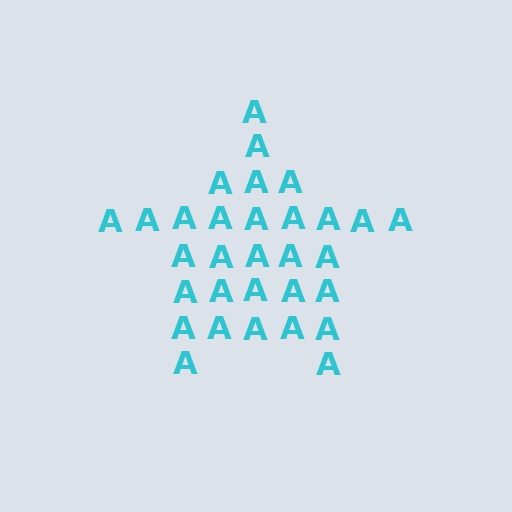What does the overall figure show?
The overall figure shows a star.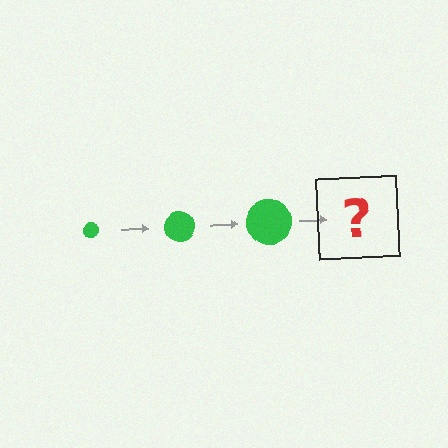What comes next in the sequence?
The next element should be a green circle, larger than the previous one.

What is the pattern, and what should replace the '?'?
The pattern is that the circle gets progressively larger each step. The '?' should be a green circle, larger than the previous one.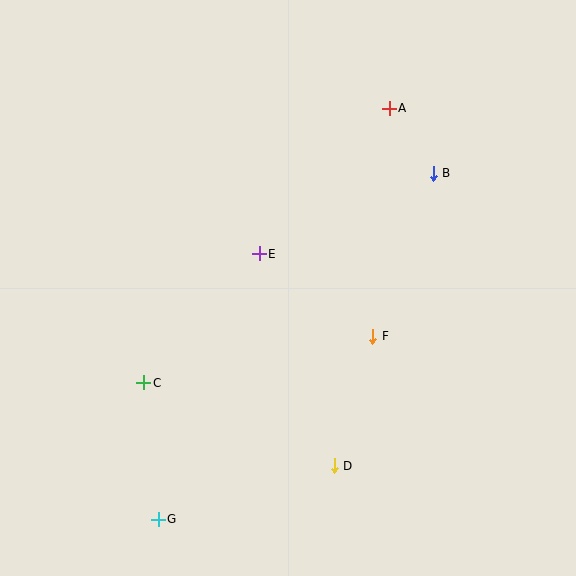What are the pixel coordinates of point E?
Point E is at (259, 254).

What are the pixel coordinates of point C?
Point C is at (144, 383).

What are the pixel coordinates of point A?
Point A is at (389, 108).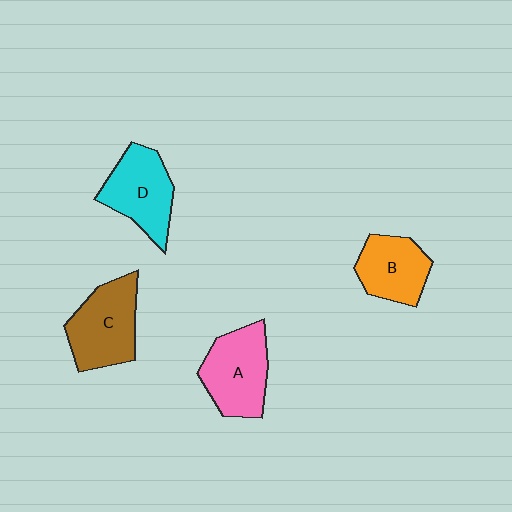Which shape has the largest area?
Shape C (brown).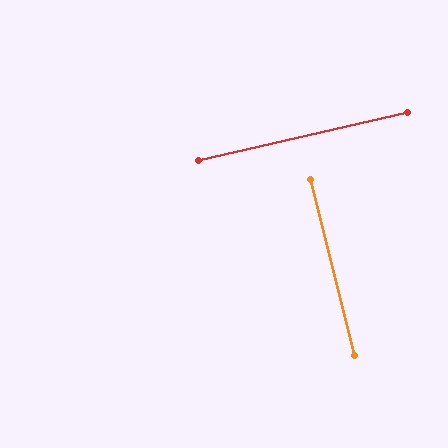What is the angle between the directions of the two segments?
Approximately 89 degrees.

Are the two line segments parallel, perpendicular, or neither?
Perpendicular — they meet at approximately 89°.